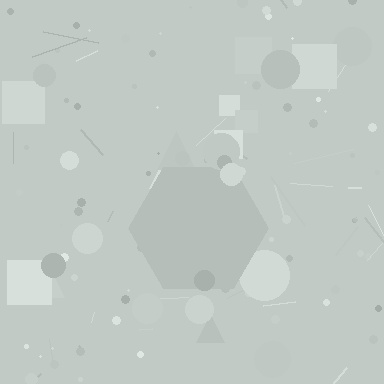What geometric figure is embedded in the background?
A hexagon is embedded in the background.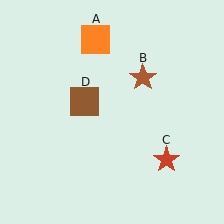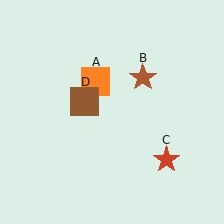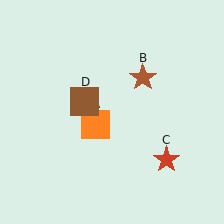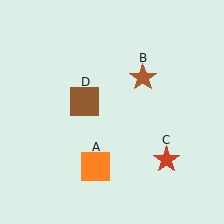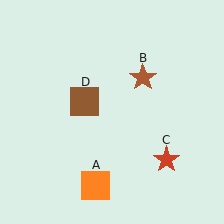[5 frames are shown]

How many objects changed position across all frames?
1 object changed position: orange square (object A).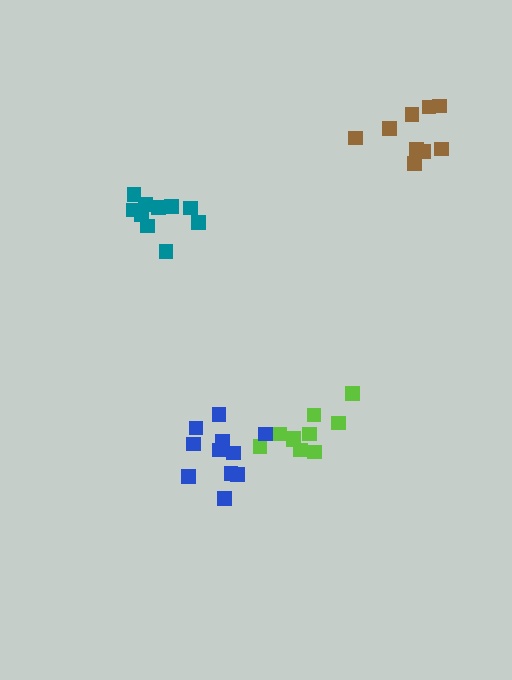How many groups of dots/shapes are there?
There are 4 groups.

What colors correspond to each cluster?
The clusters are colored: lime, blue, brown, teal.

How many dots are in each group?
Group 1: 10 dots, Group 2: 11 dots, Group 3: 9 dots, Group 4: 10 dots (40 total).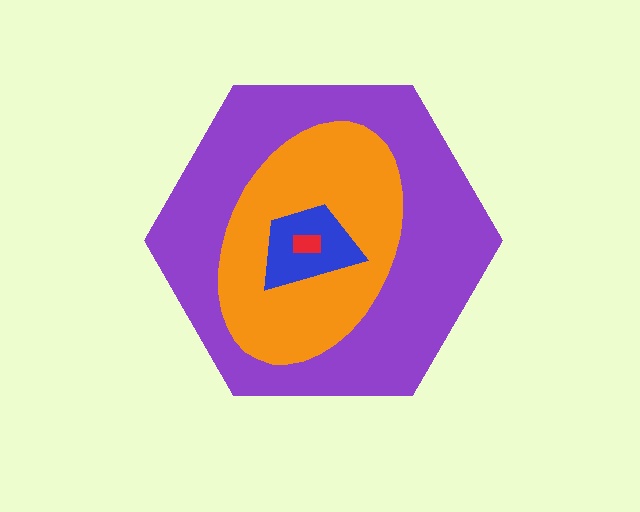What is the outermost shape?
The purple hexagon.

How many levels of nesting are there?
4.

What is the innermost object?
The red rectangle.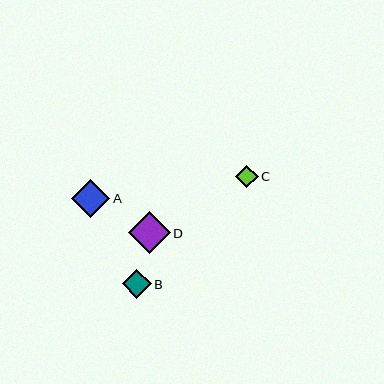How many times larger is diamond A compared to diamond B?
Diamond A is approximately 1.3 times the size of diamond B.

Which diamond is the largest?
Diamond D is the largest with a size of approximately 42 pixels.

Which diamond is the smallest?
Diamond C is the smallest with a size of approximately 22 pixels.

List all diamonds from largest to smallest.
From largest to smallest: D, A, B, C.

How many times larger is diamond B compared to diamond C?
Diamond B is approximately 1.3 times the size of diamond C.